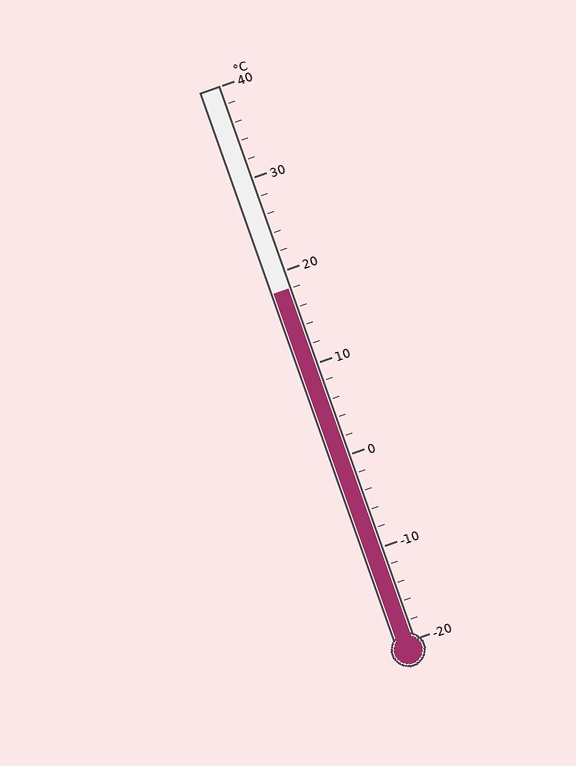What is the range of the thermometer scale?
The thermometer scale ranges from -20°C to 40°C.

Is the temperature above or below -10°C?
The temperature is above -10°C.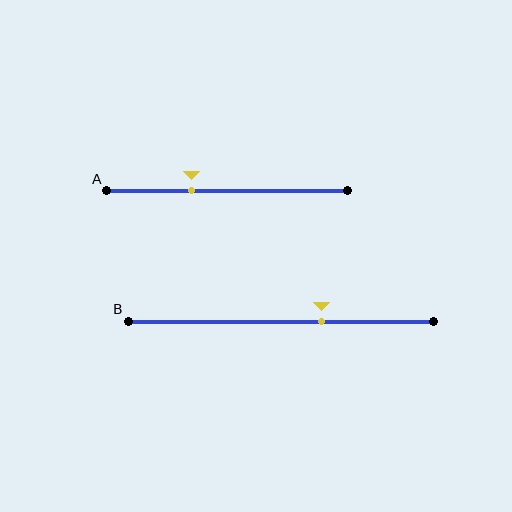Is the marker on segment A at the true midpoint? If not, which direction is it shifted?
No, the marker on segment A is shifted to the left by about 15% of the segment length.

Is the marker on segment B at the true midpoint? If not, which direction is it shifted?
No, the marker on segment B is shifted to the right by about 13% of the segment length.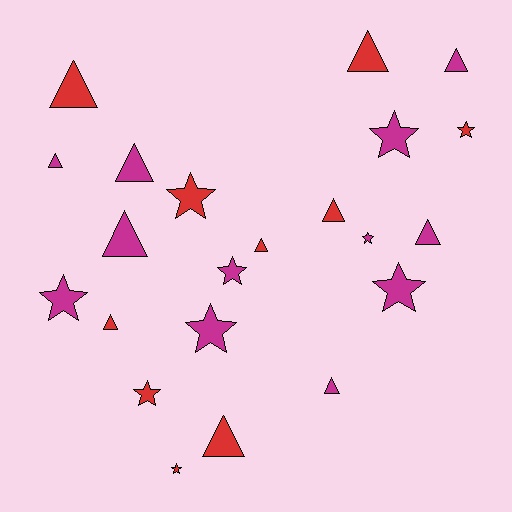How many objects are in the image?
There are 22 objects.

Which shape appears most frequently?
Triangle, with 12 objects.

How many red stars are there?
There are 4 red stars.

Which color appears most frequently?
Magenta, with 12 objects.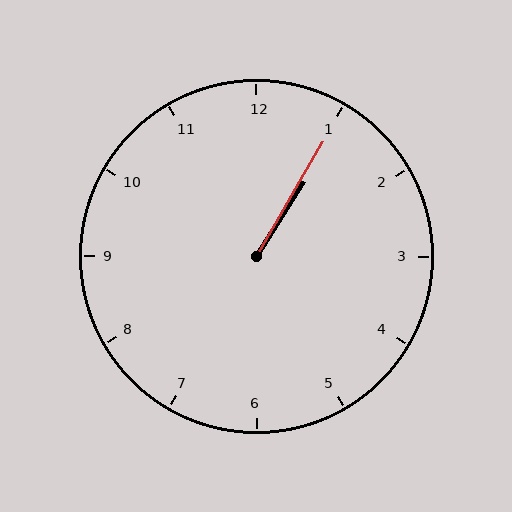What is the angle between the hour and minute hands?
Approximately 2 degrees.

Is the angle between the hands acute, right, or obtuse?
It is acute.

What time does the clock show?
1:05.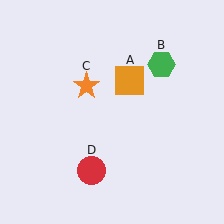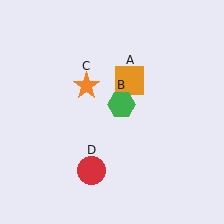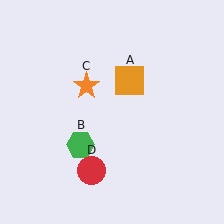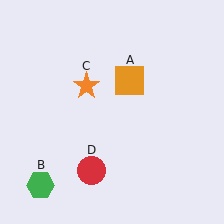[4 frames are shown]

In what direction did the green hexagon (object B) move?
The green hexagon (object B) moved down and to the left.